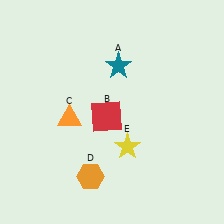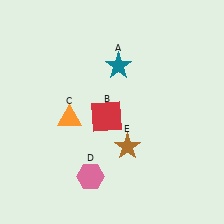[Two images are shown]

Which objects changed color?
D changed from orange to pink. E changed from yellow to brown.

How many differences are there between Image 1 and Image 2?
There are 2 differences between the two images.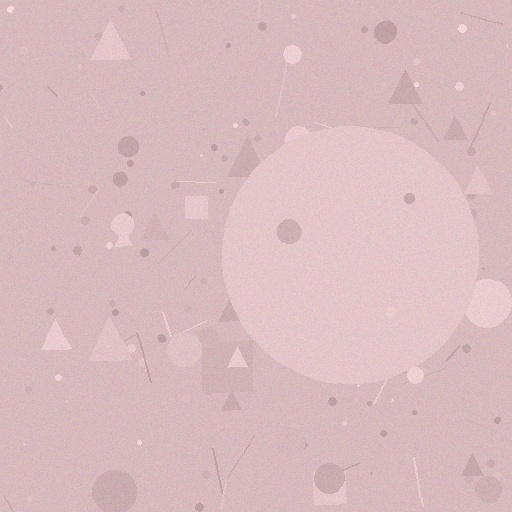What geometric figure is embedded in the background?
A circle is embedded in the background.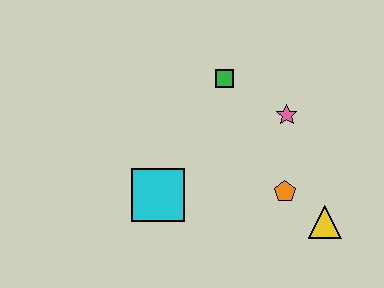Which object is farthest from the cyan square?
The yellow triangle is farthest from the cyan square.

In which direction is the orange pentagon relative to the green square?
The orange pentagon is below the green square.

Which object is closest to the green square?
The pink star is closest to the green square.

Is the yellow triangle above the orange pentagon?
No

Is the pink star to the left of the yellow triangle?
Yes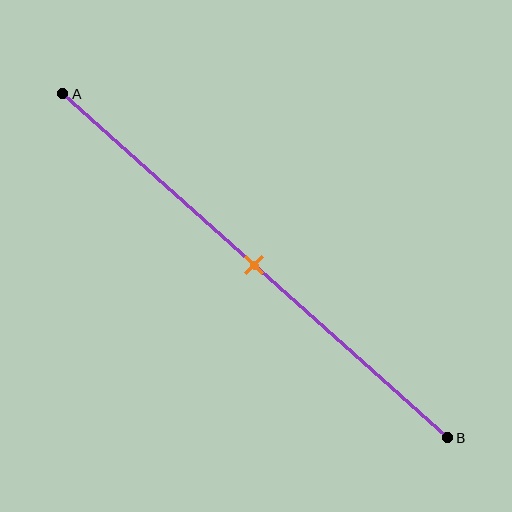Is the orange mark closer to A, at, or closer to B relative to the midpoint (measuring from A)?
The orange mark is approximately at the midpoint of segment AB.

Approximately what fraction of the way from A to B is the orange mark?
The orange mark is approximately 50% of the way from A to B.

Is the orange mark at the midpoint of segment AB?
Yes, the mark is approximately at the midpoint.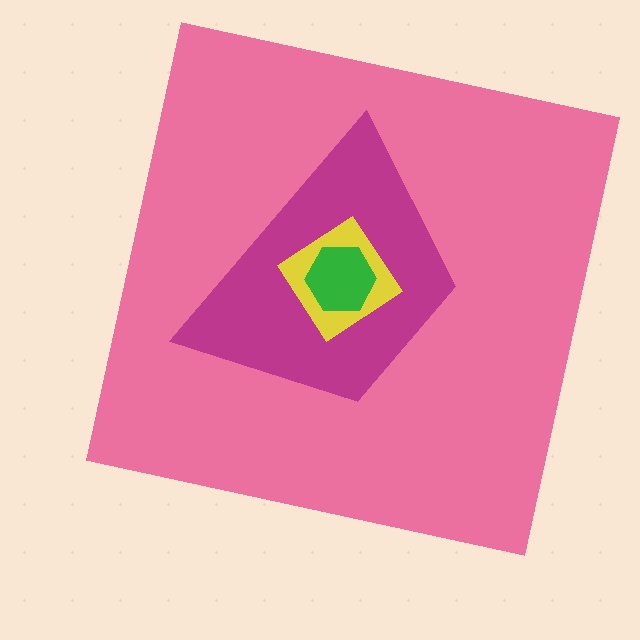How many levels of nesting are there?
4.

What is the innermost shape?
The green hexagon.